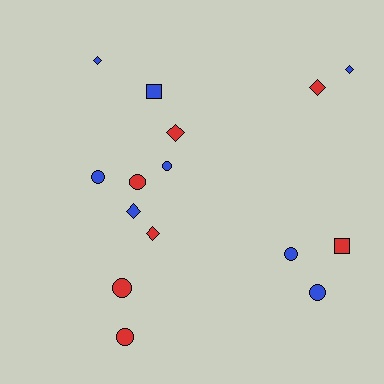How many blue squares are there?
There is 1 blue square.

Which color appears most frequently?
Blue, with 8 objects.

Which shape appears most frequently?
Circle, with 7 objects.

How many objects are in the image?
There are 15 objects.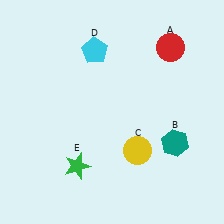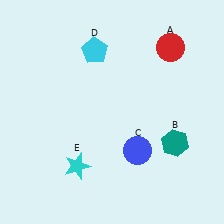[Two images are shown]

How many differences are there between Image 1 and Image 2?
There are 2 differences between the two images.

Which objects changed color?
C changed from yellow to blue. E changed from green to cyan.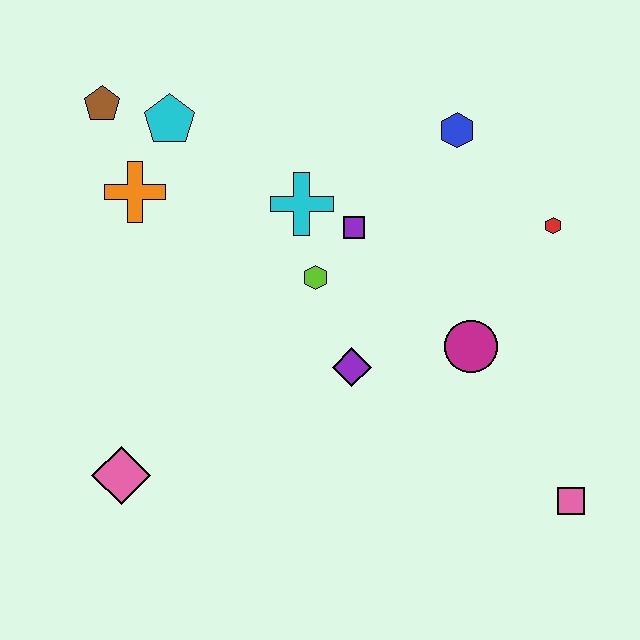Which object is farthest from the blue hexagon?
The pink diamond is farthest from the blue hexagon.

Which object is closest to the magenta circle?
The purple diamond is closest to the magenta circle.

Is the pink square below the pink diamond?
Yes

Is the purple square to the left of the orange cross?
No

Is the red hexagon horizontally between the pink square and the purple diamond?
Yes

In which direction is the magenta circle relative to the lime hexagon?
The magenta circle is to the right of the lime hexagon.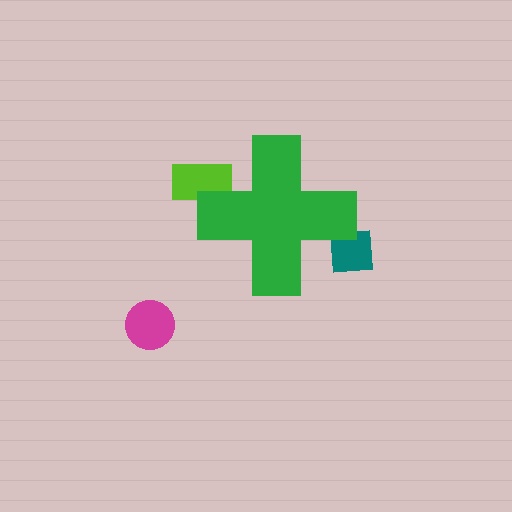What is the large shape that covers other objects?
A green cross.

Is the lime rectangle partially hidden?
Yes, the lime rectangle is partially hidden behind the green cross.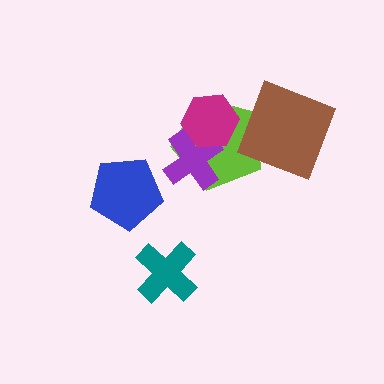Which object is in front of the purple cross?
The magenta hexagon is in front of the purple cross.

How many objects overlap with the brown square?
1 object overlaps with the brown square.